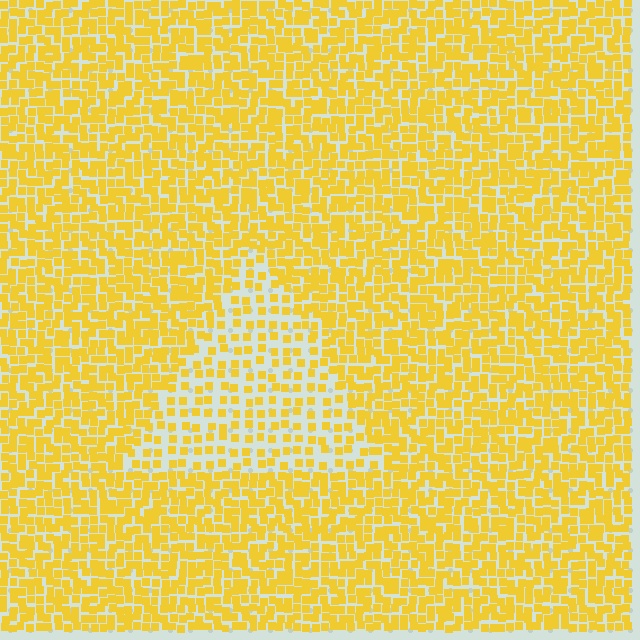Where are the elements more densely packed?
The elements are more densely packed outside the triangle boundary.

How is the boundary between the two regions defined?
The boundary is defined by a change in element density (approximately 2.0x ratio). All elements are the same color, size, and shape.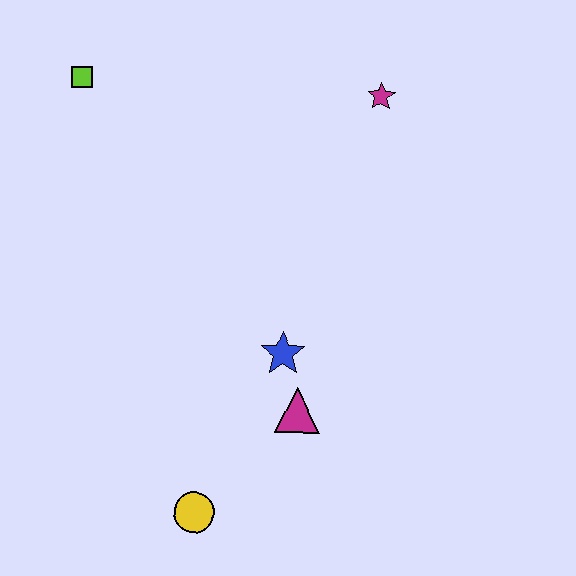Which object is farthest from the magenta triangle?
The lime square is farthest from the magenta triangle.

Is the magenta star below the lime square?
Yes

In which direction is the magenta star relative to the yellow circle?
The magenta star is above the yellow circle.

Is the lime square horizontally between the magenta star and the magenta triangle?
No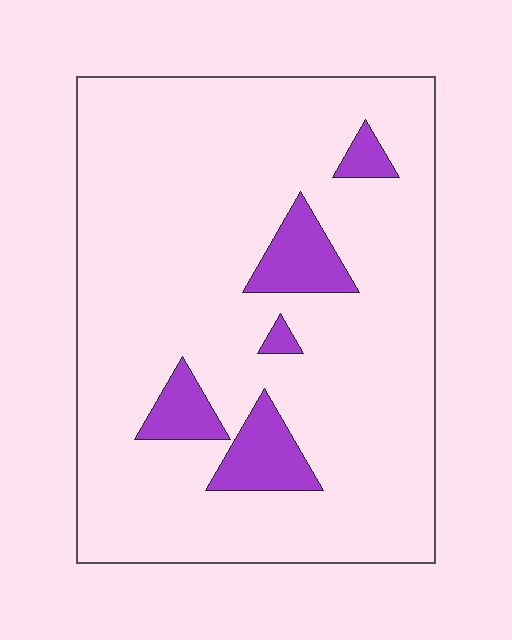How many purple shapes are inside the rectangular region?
5.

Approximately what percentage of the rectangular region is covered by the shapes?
Approximately 10%.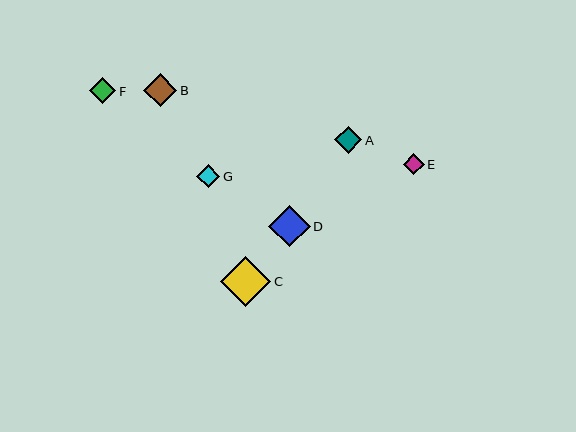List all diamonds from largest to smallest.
From largest to smallest: C, D, B, A, F, G, E.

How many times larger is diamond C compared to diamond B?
Diamond C is approximately 1.5 times the size of diamond B.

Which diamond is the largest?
Diamond C is the largest with a size of approximately 50 pixels.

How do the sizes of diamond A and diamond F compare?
Diamond A and diamond F are approximately the same size.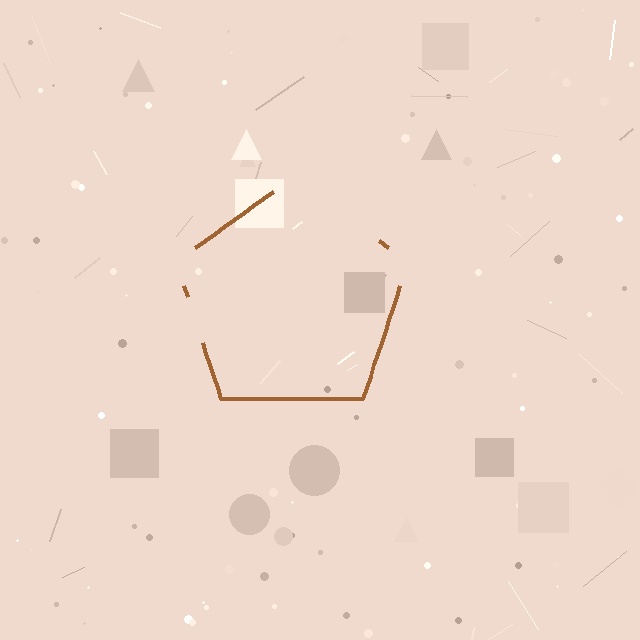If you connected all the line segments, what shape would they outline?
They would outline a pentagon.